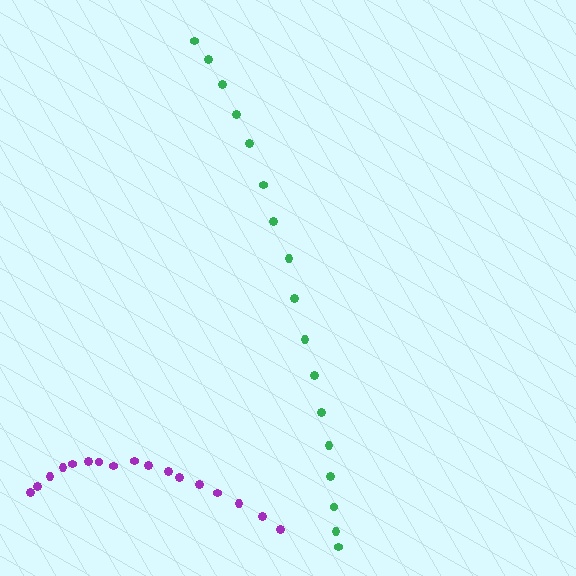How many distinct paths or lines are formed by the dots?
There are 2 distinct paths.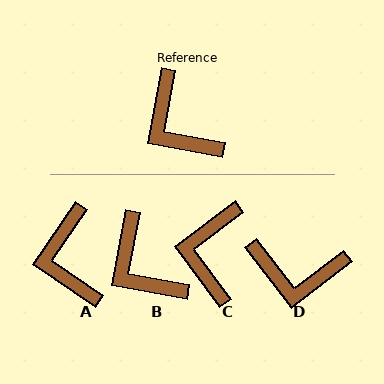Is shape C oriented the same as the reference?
No, it is off by about 43 degrees.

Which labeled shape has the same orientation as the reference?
B.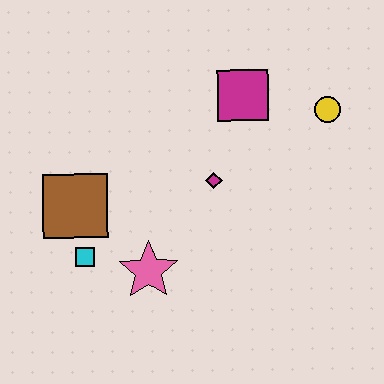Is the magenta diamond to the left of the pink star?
No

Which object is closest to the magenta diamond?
The magenta square is closest to the magenta diamond.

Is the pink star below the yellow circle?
Yes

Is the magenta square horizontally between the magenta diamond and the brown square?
No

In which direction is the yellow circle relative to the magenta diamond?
The yellow circle is to the right of the magenta diamond.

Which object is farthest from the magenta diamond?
The cyan square is farthest from the magenta diamond.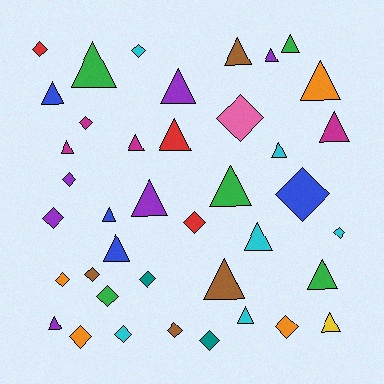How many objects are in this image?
There are 40 objects.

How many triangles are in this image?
There are 22 triangles.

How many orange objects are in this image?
There are 4 orange objects.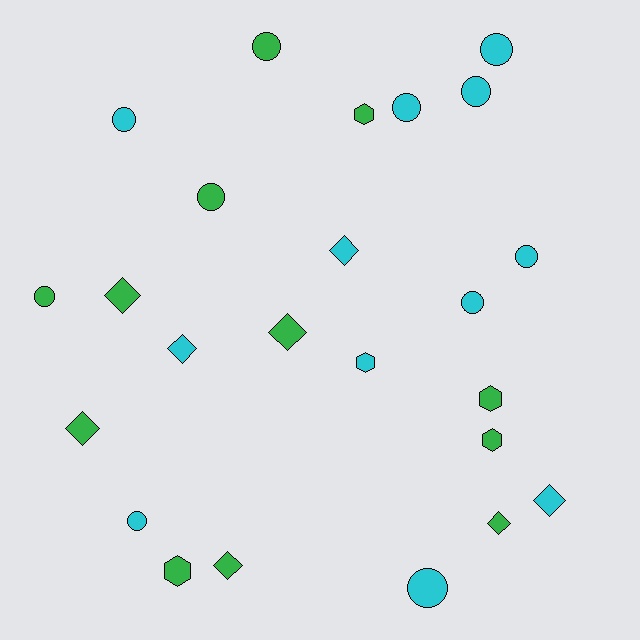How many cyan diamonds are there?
There are 3 cyan diamonds.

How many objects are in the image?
There are 24 objects.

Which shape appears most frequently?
Circle, with 11 objects.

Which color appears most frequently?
Green, with 12 objects.